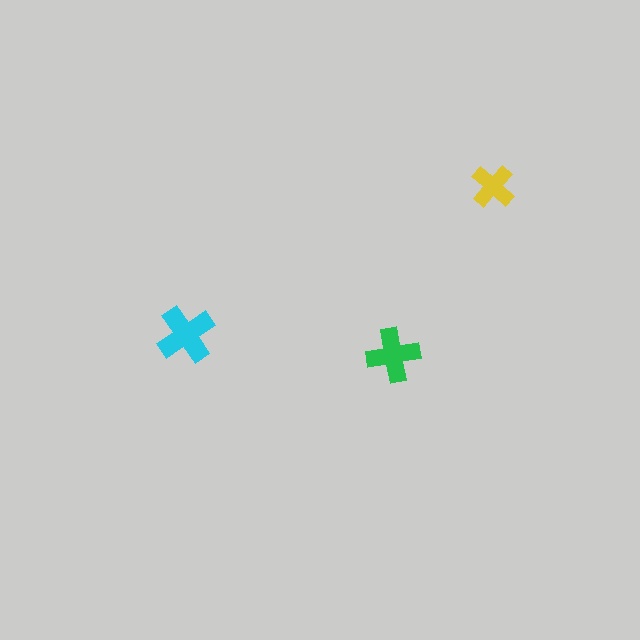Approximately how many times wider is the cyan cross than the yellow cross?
About 1.5 times wider.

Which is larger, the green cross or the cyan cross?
The cyan one.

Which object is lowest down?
The green cross is bottommost.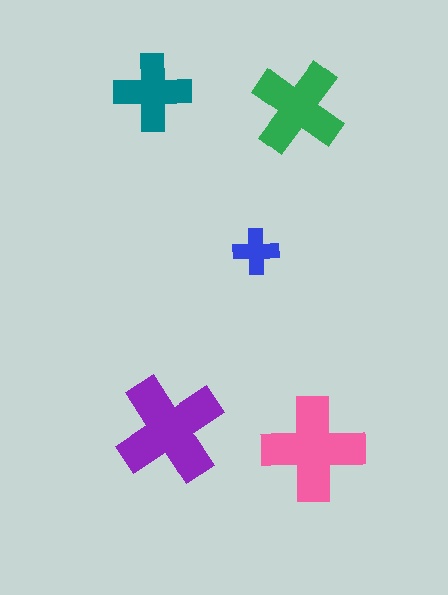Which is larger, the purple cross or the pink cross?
The purple one.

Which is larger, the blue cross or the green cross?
The green one.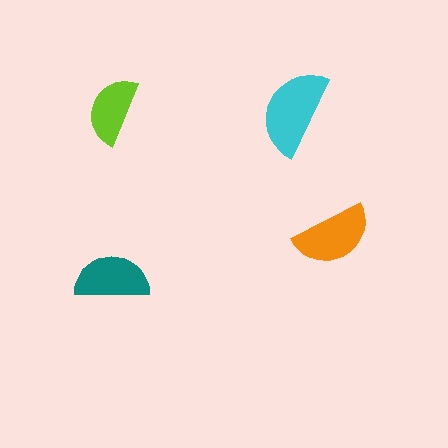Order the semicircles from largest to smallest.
the cyan one, the orange one, the teal one, the lime one.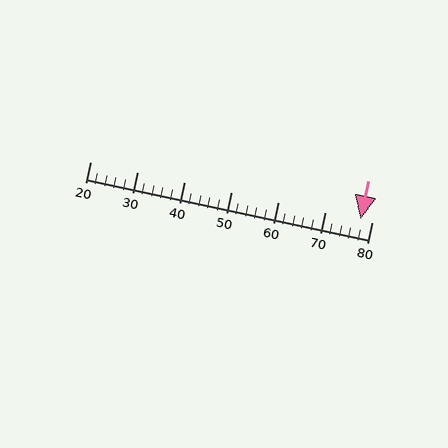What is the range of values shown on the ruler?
The ruler shows values from 20 to 80.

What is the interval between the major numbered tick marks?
The major tick marks are spaced 10 units apart.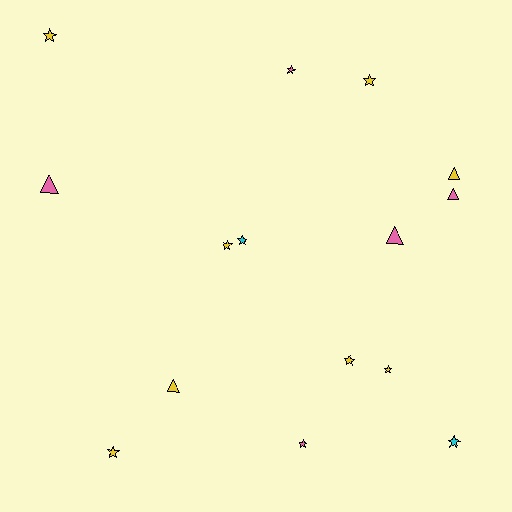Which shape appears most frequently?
Star, with 10 objects.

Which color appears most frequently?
Yellow, with 8 objects.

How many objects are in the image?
There are 15 objects.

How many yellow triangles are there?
There are 2 yellow triangles.